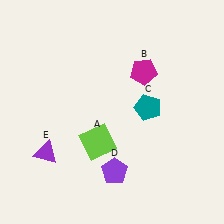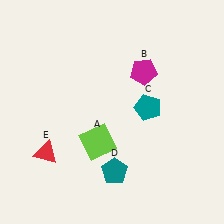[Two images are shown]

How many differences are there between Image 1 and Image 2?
There are 2 differences between the two images.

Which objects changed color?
D changed from purple to teal. E changed from purple to red.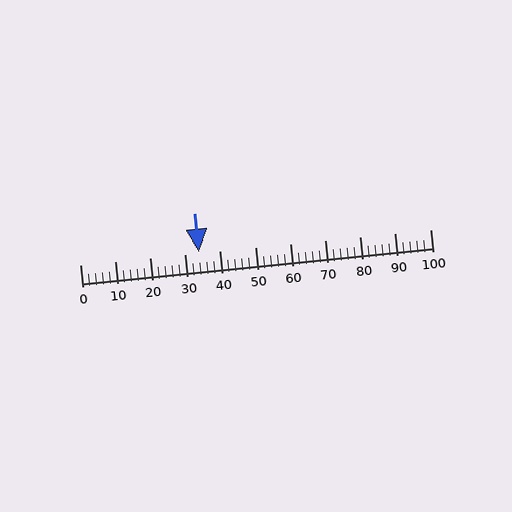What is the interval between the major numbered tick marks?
The major tick marks are spaced 10 units apart.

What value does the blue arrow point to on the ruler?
The blue arrow points to approximately 34.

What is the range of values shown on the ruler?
The ruler shows values from 0 to 100.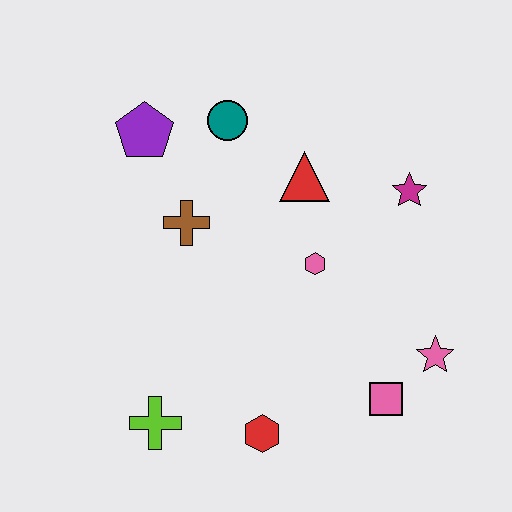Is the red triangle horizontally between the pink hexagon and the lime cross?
Yes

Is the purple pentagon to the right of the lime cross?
No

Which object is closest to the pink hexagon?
The red triangle is closest to the pink hexagon.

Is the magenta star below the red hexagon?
No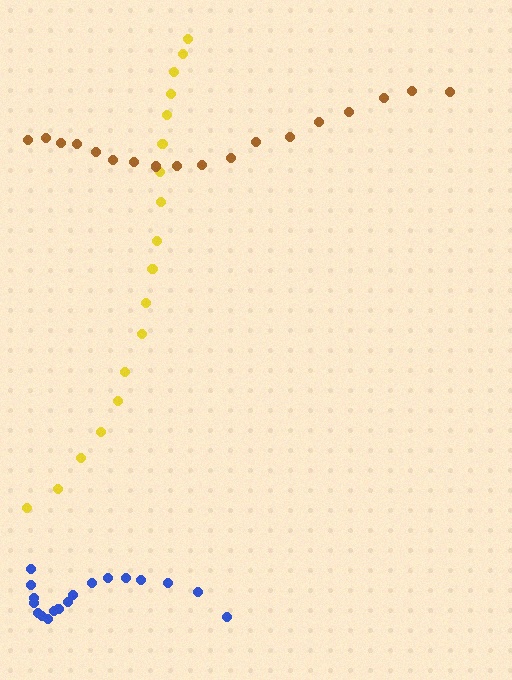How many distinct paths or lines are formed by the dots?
There are 3 distinct paths.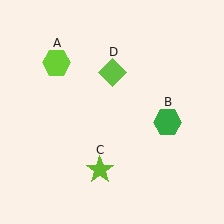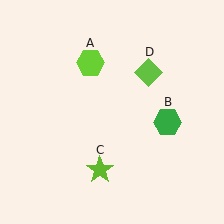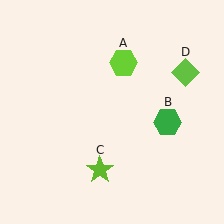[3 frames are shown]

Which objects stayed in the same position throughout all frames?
Green hexagon (object B) and lime star (object C) remained stationary.